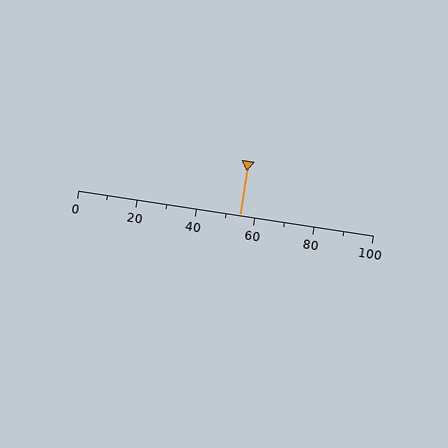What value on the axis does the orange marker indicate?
The marker indicates approximately 55.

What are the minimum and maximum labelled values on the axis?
The axis runs from 0 to 100.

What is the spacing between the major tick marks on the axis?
The major ticks are spaced 20 apart.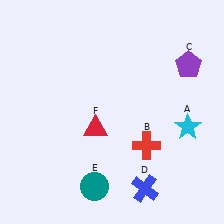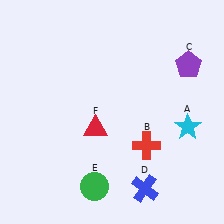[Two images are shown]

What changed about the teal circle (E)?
In Image 1, E is teal. In Image 2, it changed to green.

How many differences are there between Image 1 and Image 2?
There is 1 difference between the two images.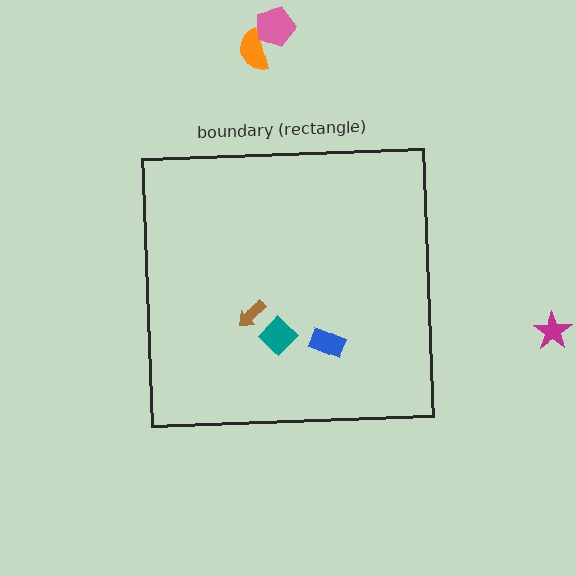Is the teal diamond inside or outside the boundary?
Inside.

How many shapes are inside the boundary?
3 inside, 3 outside.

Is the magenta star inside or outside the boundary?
Outside.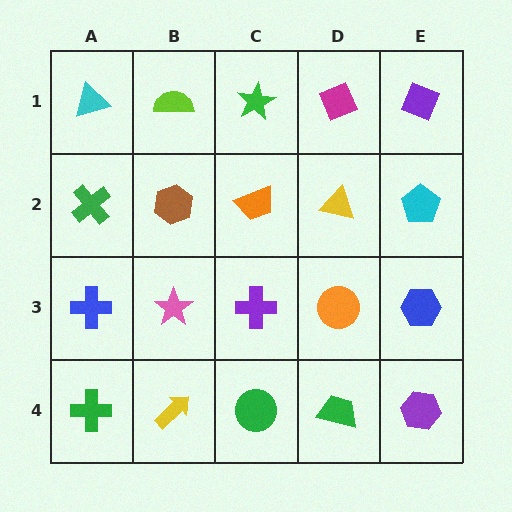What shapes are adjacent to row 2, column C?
A green star (row 1, column C), a purple cross (row 3, column C), a brown hexagon (row 2, column B), a yellow triangle (row 2, column D).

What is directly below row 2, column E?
A blue hexagon.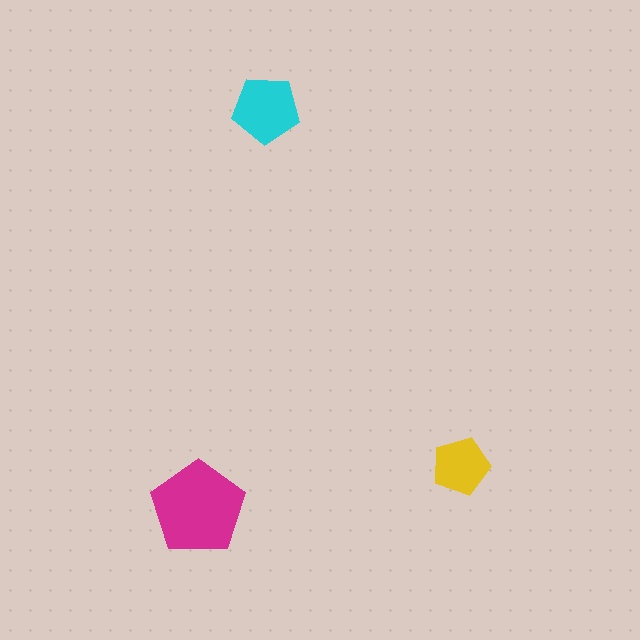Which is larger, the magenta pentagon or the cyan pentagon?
The magenta one.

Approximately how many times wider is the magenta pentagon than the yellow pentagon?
About 1.5 times wider.